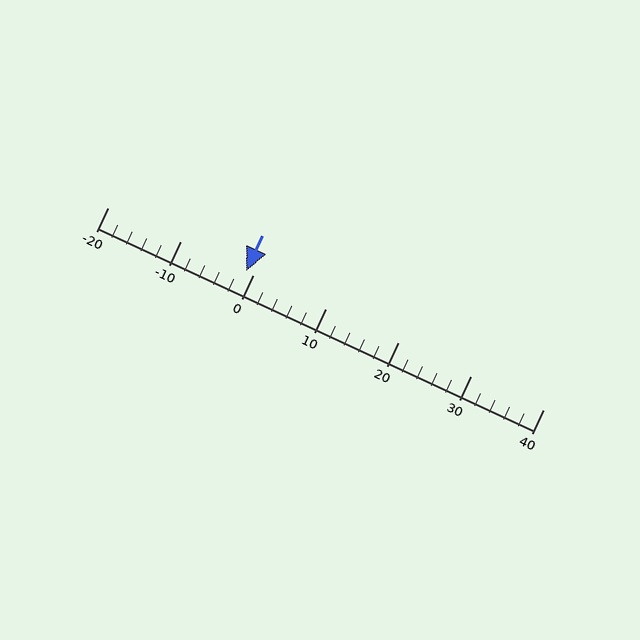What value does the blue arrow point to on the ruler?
The blue arrow points to approximately -1.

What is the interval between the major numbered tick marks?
The major tick marks are spaced 10 units apart.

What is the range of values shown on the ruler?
The ruler shows values from -20 to 40.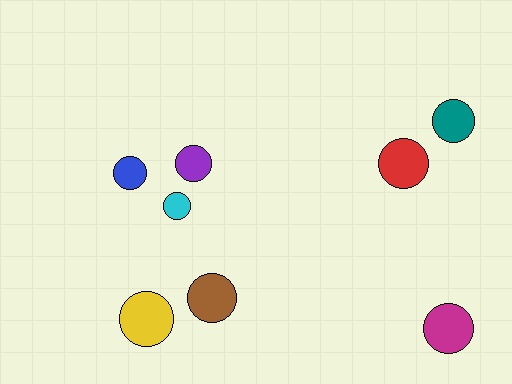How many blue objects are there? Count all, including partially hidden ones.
There is 1 blue object.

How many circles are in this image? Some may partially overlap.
There are 8 circles.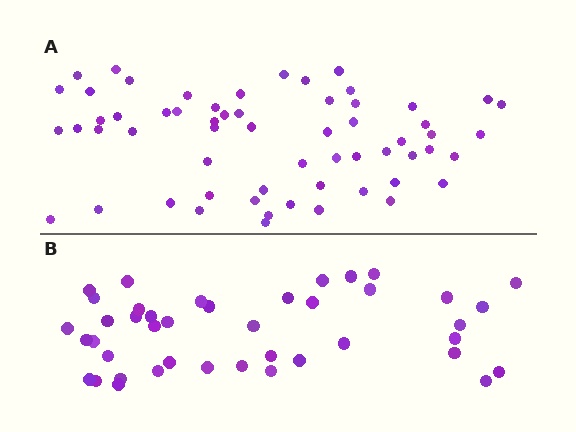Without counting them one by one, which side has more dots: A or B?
Region A (the top region) has more dots.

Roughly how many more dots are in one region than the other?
Region A has approximately 20 more dots than region B.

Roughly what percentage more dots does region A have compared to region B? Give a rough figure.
About 45% more.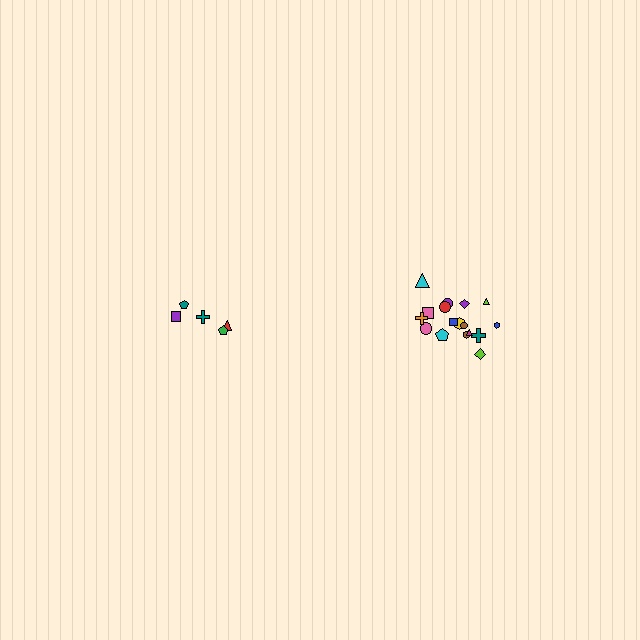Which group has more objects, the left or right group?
The right group.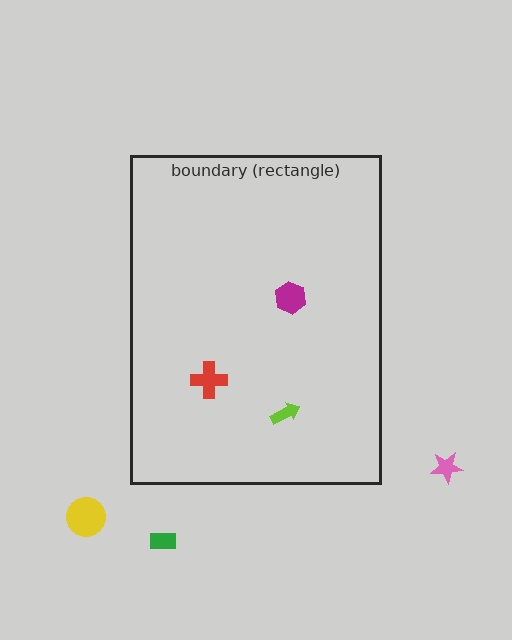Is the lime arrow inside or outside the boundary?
Inside.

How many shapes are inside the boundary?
3 inside, 3 outside.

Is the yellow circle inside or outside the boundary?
Outside.